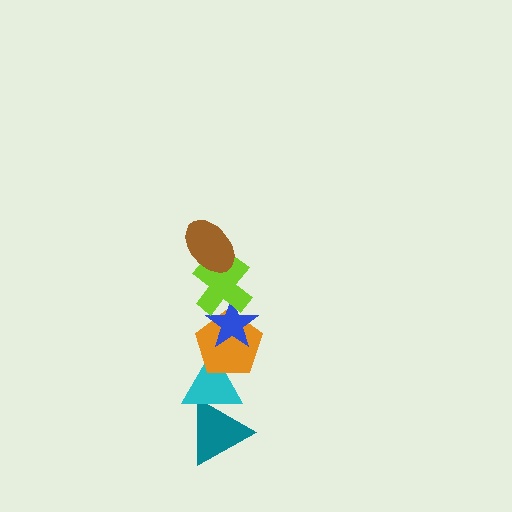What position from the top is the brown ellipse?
The brown ellipse is 1st from the top.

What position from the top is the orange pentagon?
The orange pentagon is 4th from the top.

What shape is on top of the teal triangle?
The cyan triangle is on top of the teal triangle.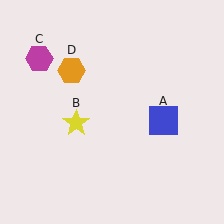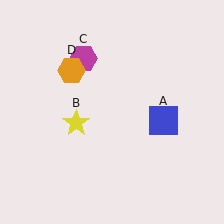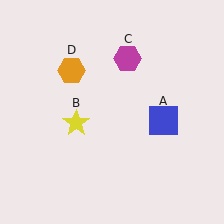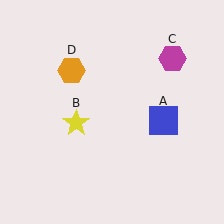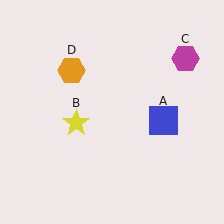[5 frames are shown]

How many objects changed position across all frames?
1 object changed position: magenta hexagon (object C).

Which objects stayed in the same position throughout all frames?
Blue square (object A) and yellow star (object B) and orange hexagon (object D) remained stationary.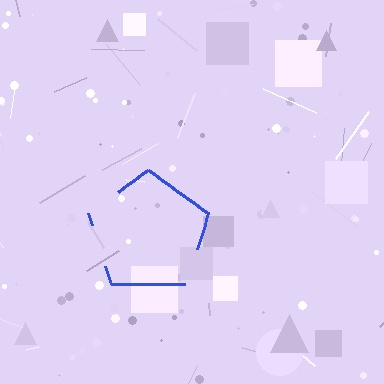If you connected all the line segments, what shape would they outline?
They would outline a pentagon.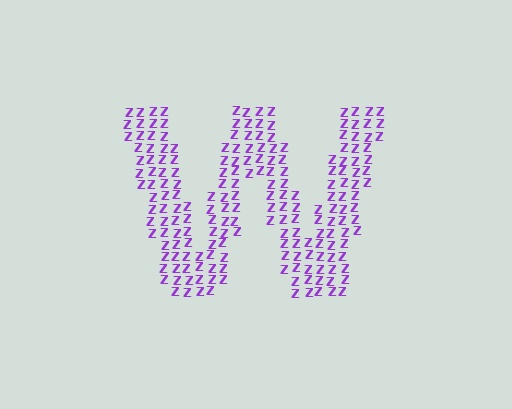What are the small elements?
The small elements are letter Z's.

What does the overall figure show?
The overall figure shows the letter W.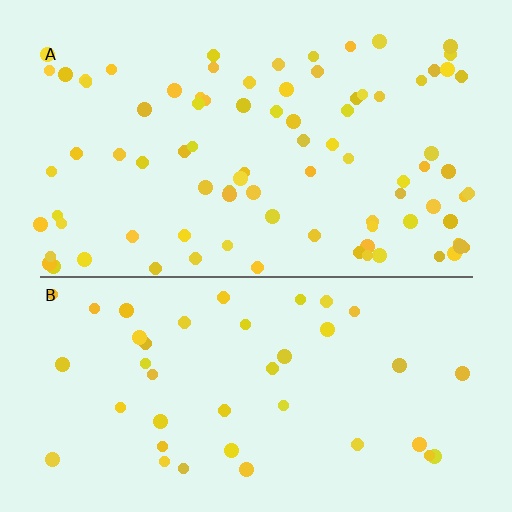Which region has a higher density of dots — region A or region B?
A (the top).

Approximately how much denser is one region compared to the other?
Approximately 2.1× — region A over region B.